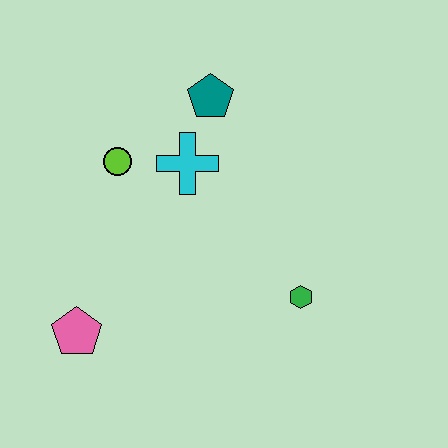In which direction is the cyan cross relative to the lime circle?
The cyan cross is to the right of the lime circle.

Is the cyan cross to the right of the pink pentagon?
Yes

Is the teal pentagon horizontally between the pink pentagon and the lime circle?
No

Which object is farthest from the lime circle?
The green hexagon is farthest from the lime circle.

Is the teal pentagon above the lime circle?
Yes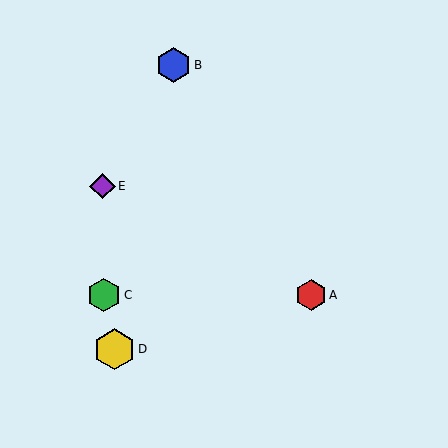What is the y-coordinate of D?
Object D is at y≈349.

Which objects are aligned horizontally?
Objects A, C are aligned horizontally.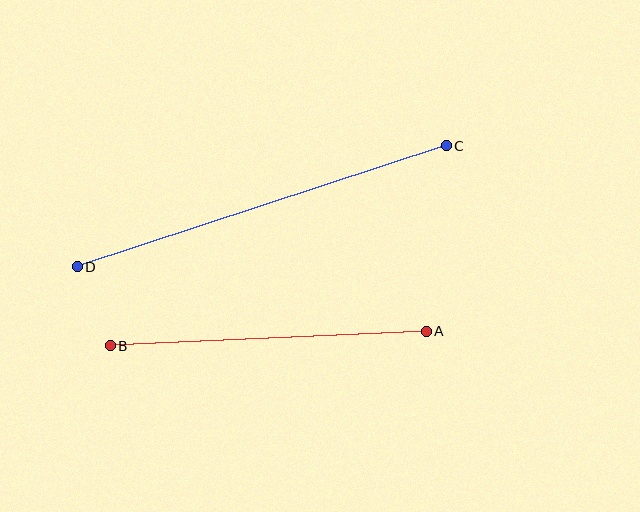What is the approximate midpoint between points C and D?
The midpoint is at approximately (262, 206) pixels.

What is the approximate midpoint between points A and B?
The midpoint is at approximately (268, 338) pixels.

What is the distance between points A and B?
The distance is approximately 316 pixels.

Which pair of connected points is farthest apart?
Points C and D are farthest apart.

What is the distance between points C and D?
The distance is approximately 389 pixels.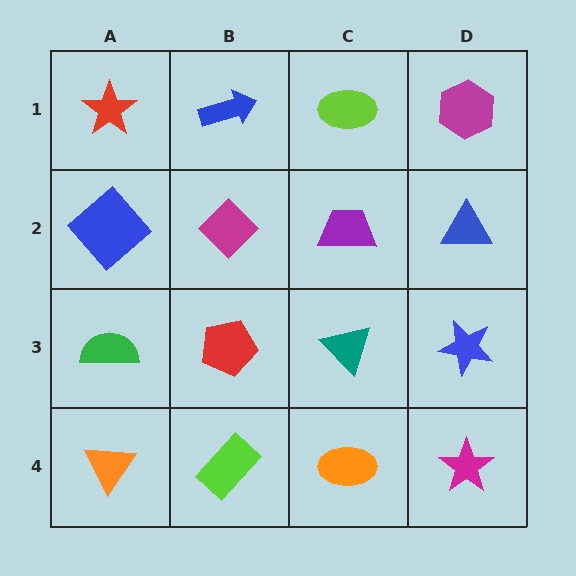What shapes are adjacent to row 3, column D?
A blue triangle (row 2, column D), a magenta star (row 4, column D), a teal triangle (row 3, column C).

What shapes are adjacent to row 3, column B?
A magenta diamond (row 2, column B), a lime rectangle (row 4, column B), a green semicircle (row 3, column A), a teal triangle (row 3, column C).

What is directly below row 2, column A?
A green semicircle.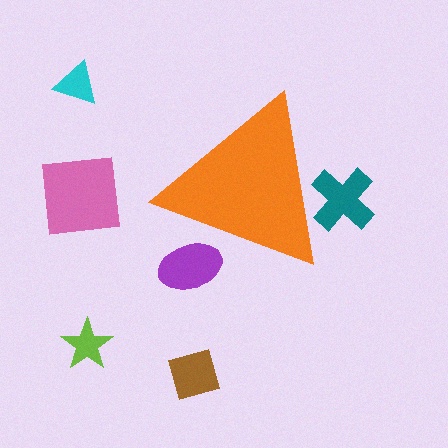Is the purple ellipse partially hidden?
Yes, the purple ellipse is partially hidden behind the orange triangle.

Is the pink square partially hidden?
No, the pink square is fully visible.